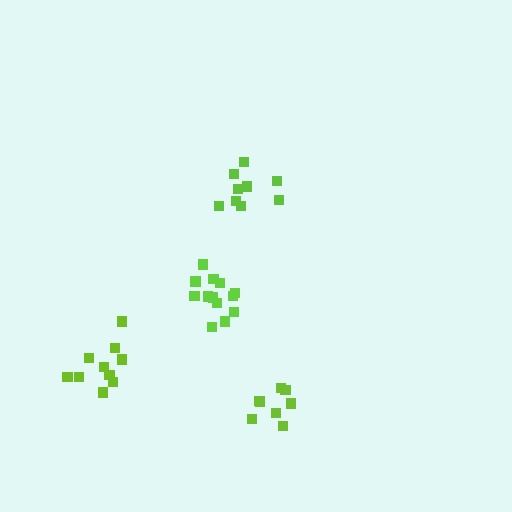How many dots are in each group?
Group 1: 9 dots, Group 2: 13 dots, Group 3: 8 dots, Group 4: 10 dots (40 total).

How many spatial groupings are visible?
There are 4 spatial groupings.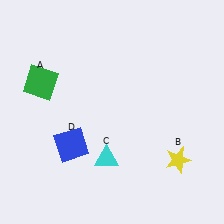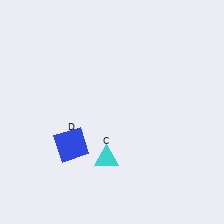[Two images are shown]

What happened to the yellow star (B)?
The yellow star (B) was removed in Image 2. It was in the bottom-right area of Image 1.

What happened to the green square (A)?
The green square (A) was removed in Image 2. It was in the top-left area of Image 1.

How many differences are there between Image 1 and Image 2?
There are 2 differences between the two images.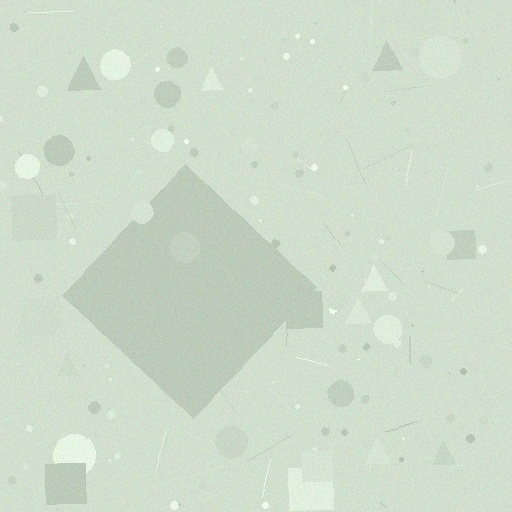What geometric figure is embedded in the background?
A diamond is embedded in the background.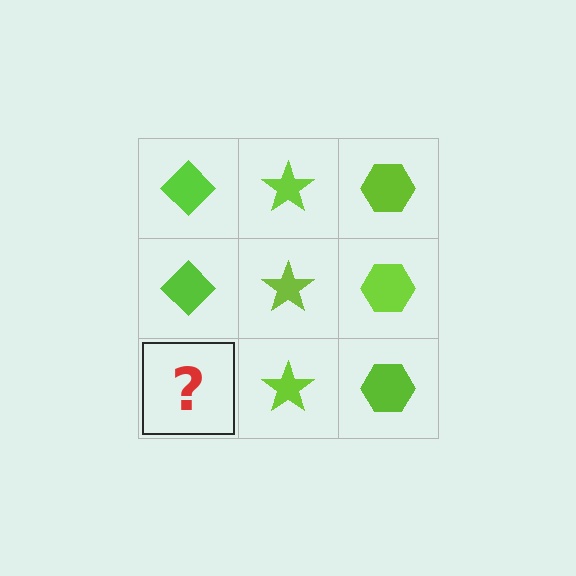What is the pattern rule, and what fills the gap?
The rule is that each column has a consistent shape. The gap should be filled with a lime diamond.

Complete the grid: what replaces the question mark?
The question mark should be replaced with a lime diamond.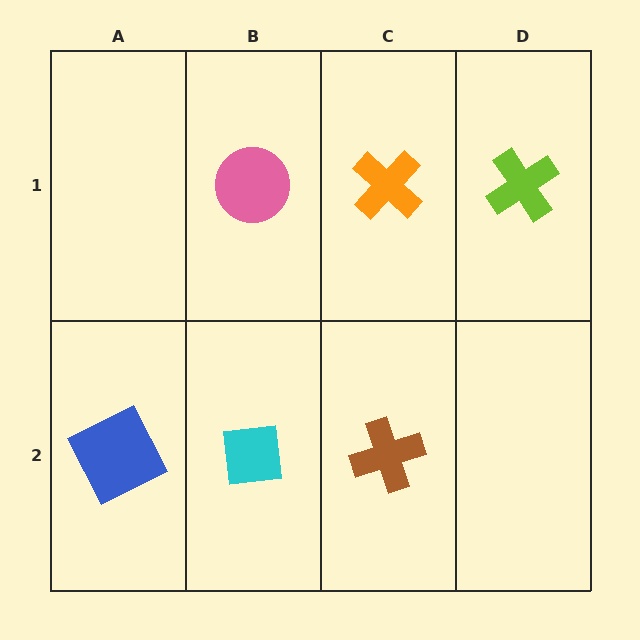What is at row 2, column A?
A blue square.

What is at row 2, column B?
A cyan square.